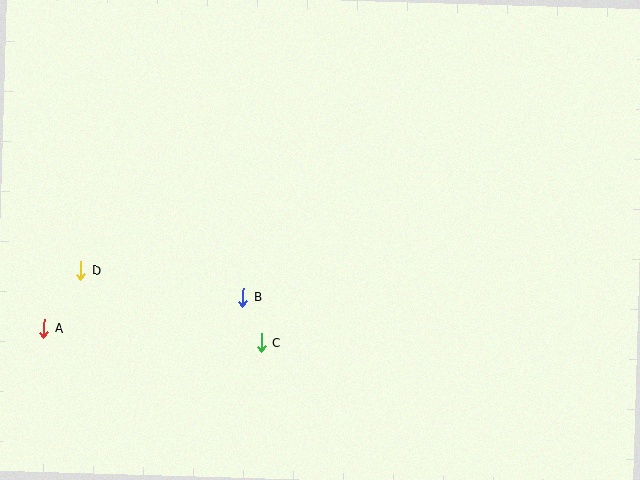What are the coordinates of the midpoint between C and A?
The midpoint between C and A is at (153, 336).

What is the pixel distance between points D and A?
The distance between D and A is 69 pixels.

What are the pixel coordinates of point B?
Point B is at (243, 297).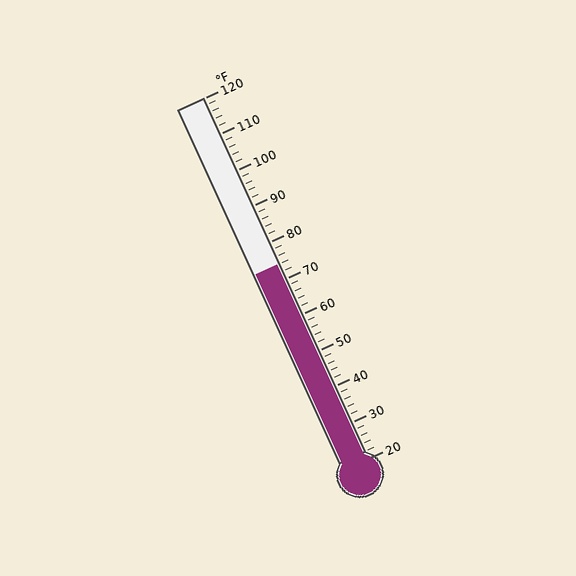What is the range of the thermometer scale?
The thermometer scale ranges from 20°F to 120°F.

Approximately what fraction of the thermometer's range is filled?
The thermometer is filled to approximately 55% of its range.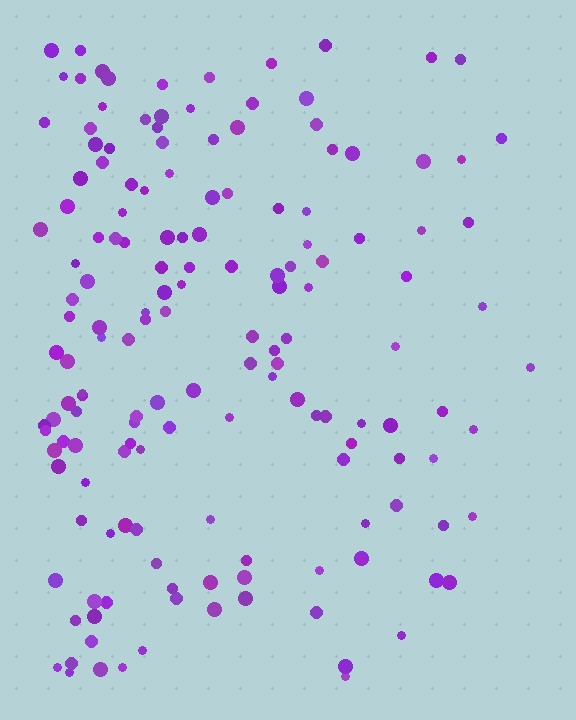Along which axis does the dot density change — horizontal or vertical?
Horizontal.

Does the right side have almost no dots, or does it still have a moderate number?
Still a moderate number, just noticeably fewer than the left.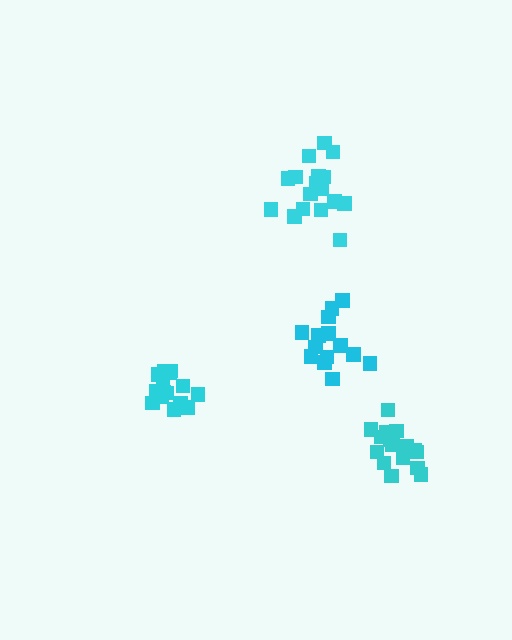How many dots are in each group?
Group 1: 16 dots, Group 2: 16 dots, Group 3: 17 dots, Group 4: 14 dots (63 total).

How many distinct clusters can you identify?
There are 4 distinct clusters.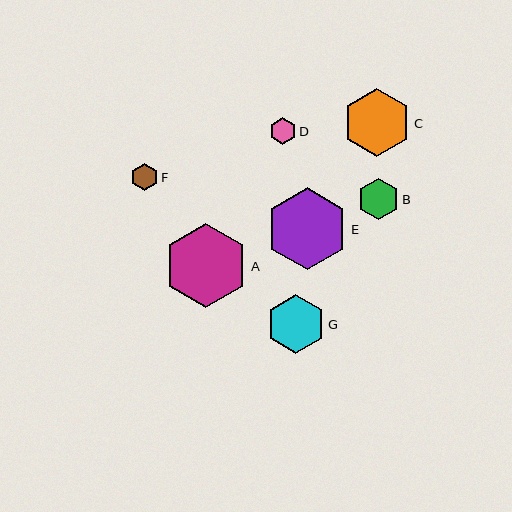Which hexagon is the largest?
Hexagon A is the largest with a size of approximately 84 pixels.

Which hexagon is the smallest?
Hexagon D is the smallest with a size of approximately 26 pixels.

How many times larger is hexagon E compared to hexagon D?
Hexagon E is approximately 3.1 times the size of hexagon D.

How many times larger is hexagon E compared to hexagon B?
Hexagon E is approximately 2.0 times the size of hexagon B.